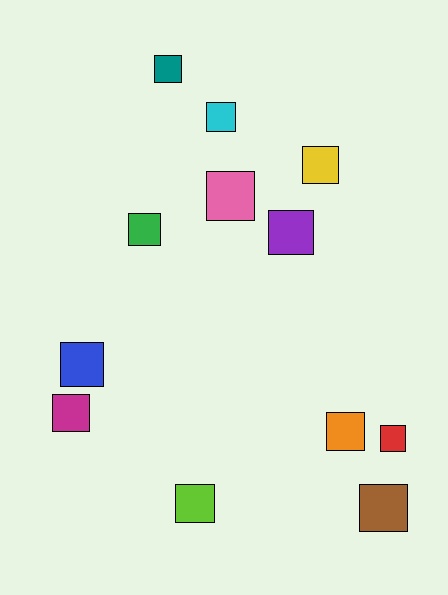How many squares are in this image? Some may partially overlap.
There are 12 squares.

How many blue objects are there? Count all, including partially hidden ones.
There is 1 blue object.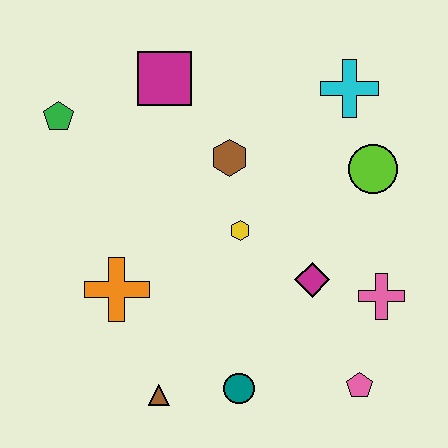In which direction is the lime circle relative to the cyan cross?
The lime circle is below the cyan cross.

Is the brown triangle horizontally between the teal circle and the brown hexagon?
No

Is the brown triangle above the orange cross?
No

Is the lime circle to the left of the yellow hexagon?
No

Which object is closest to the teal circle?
The brown triangle is closest to the teal circle.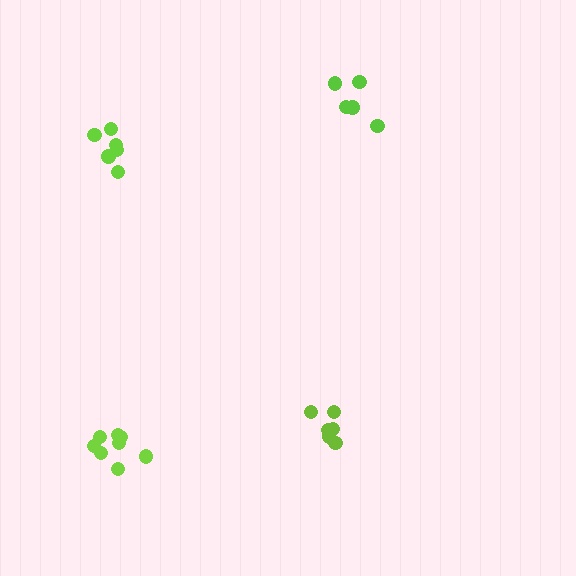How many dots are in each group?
Group 1: 8 dots, Group 2: 5 dots, Group 3: 7 dots, Group 4: 6 dots (26 total).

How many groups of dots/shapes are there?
There are 4 groups.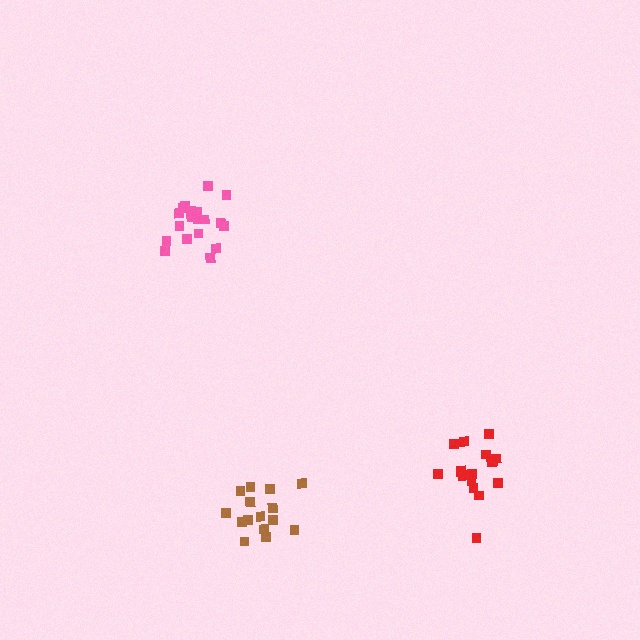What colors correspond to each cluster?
The clusters are colored: pink, brown, red.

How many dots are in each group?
Group 1: 19 dots, Group 2: 15 dots, Group 3: 17 dots (51 total).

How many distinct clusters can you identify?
There are 3 distinct clusters.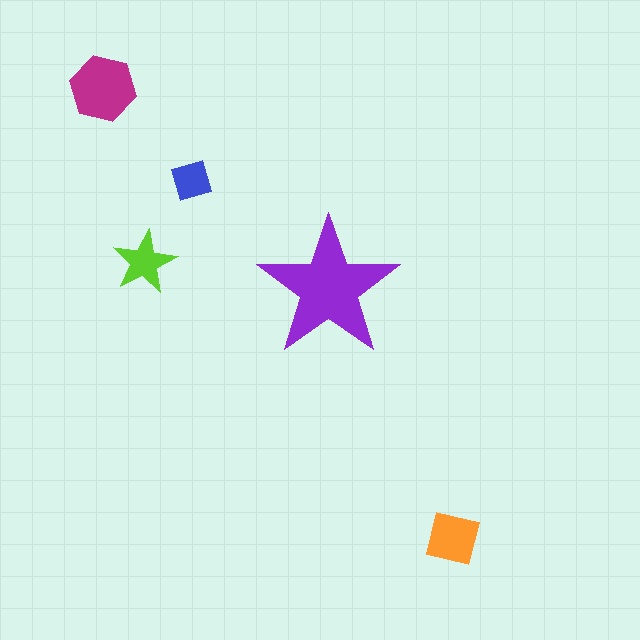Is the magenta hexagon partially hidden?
No, the magenta hexagon is fully visible.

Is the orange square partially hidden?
No, the orange square is fully visible.